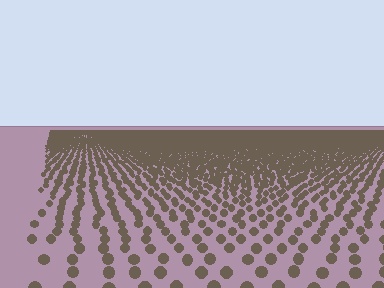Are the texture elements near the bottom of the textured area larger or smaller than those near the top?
Larger. Near the bottom, elements are closer to the viewer and appear at a bigger on-screen size.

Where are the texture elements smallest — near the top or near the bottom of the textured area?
Near the top.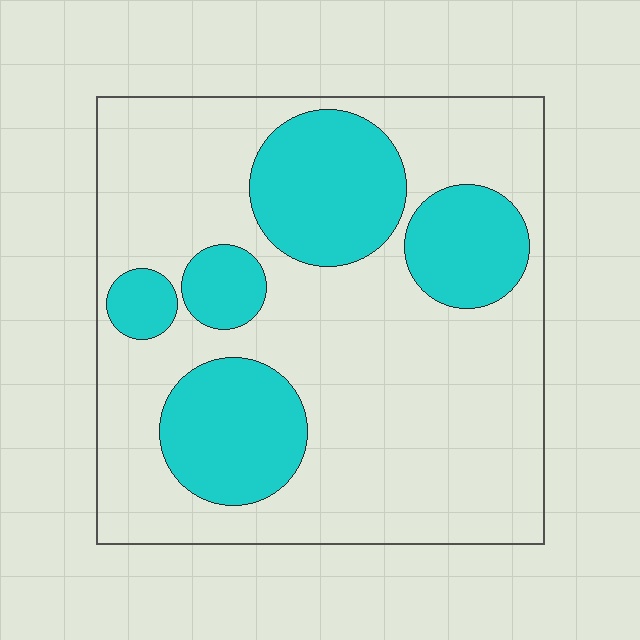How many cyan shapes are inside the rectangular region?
5.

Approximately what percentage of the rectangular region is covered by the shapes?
Approximately 30%.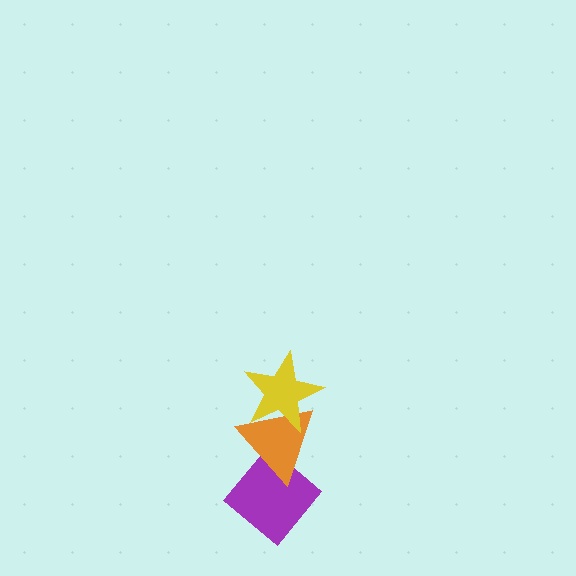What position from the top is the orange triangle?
The orange triangle is 2nd from the top.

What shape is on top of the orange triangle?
The yellow star is on top of the orange triangle.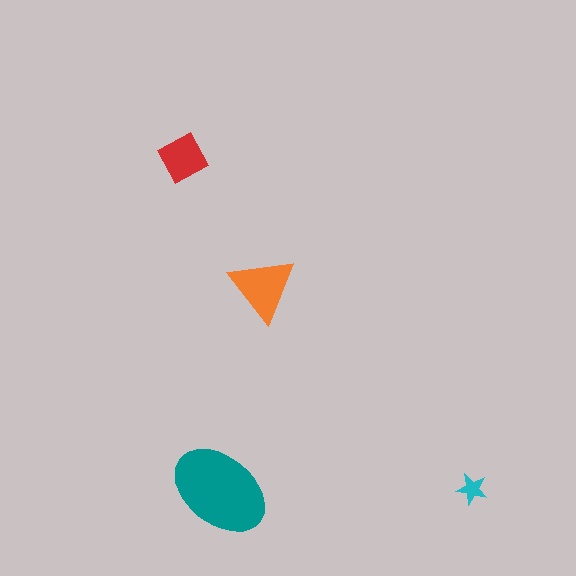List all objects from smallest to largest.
The cyan star, the red diamond, the orange triangle, the teal ellipse.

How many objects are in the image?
There are 4 objects in the image.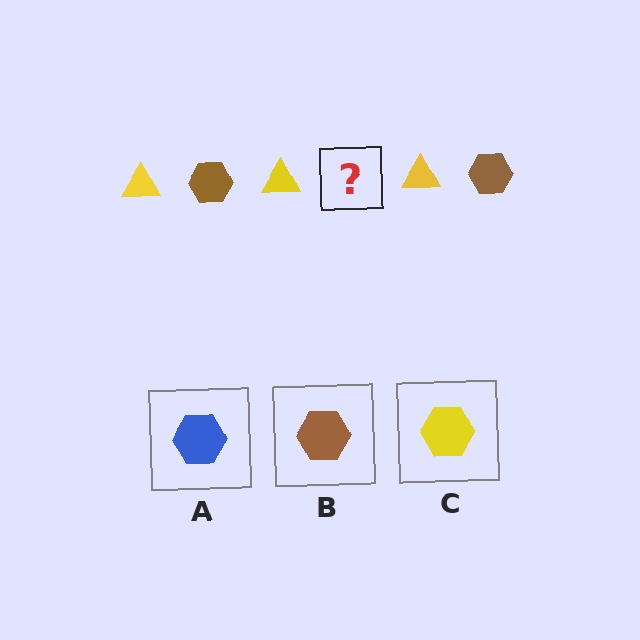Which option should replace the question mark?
Option B.